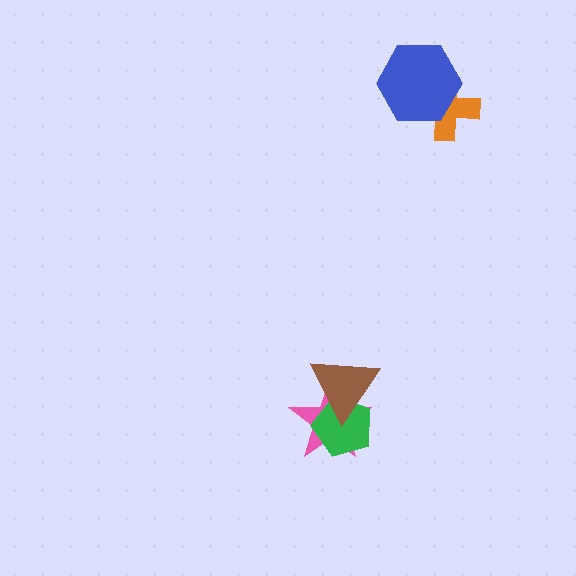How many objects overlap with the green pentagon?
2 objects overlap with the green pentagon.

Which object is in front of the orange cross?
The blue hexagon is in front of the orange cross.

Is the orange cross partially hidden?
Yes, it is partially covered by another shape.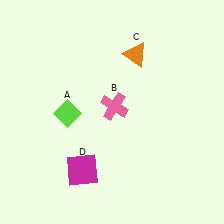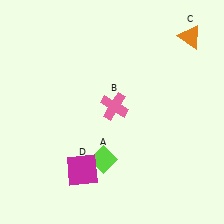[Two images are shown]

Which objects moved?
The objects that moved are: the lime diamond (A), the orange triangle (C).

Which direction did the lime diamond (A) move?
The lime diamond (A) moved down.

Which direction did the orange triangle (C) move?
The orange triangle (C) moved right.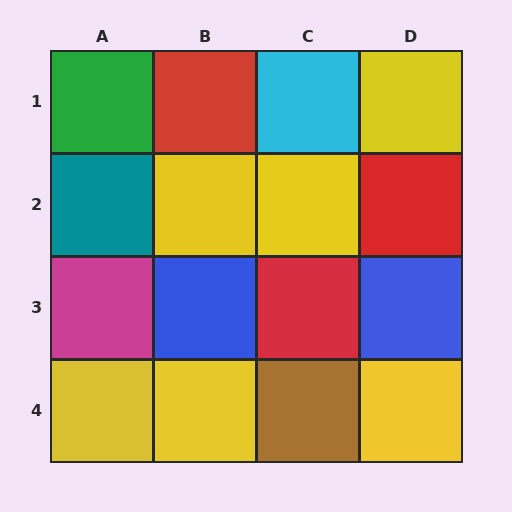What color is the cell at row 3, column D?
Blue.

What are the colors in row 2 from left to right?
Teal, yellow, yellow, red.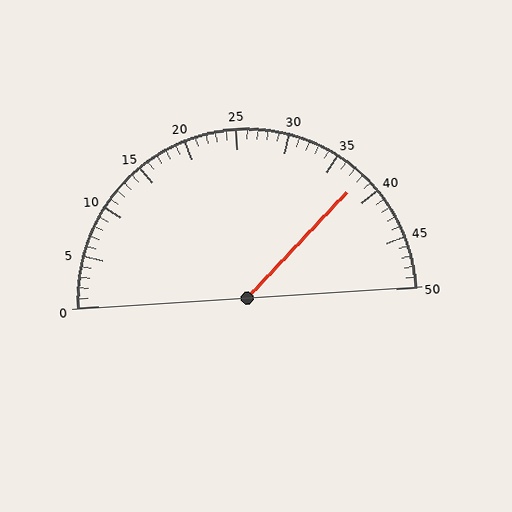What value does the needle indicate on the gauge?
The needle indicates approximately 38.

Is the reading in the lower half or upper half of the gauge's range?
The reading is in the upper half of the range (0 to 50).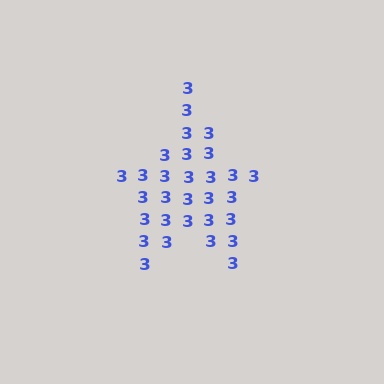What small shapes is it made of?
It is made of small digit 3's.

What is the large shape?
The large shape is a star.